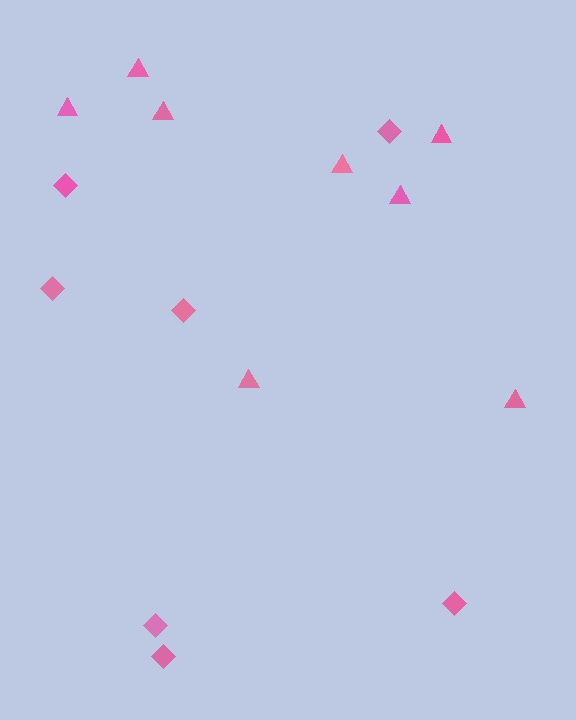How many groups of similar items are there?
There are 2 groups: one group of triangles (8) and one group of diamonds (7).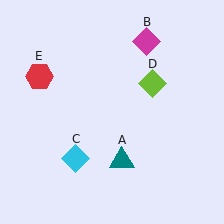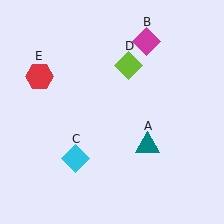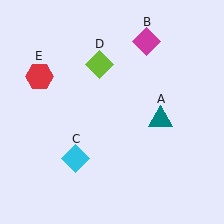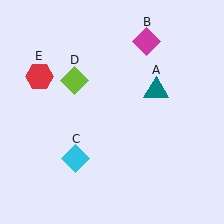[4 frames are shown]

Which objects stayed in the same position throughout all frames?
Magenta diamond (object B) and cyan diamond (object C) and red hexagon (object E) remained stationary.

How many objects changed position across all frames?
2 objects changed position: teal triangle (object A), lime diamond (object D).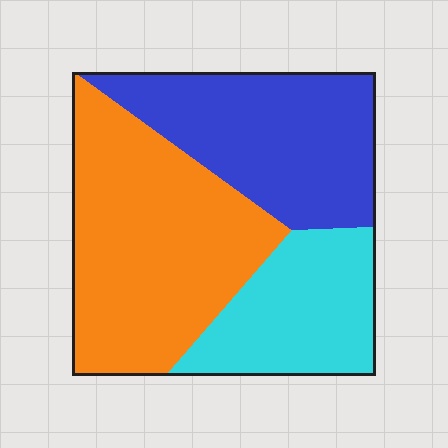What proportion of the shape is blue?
Blue takes up between a quarter and a half of the shape.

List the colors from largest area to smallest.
From largest to smallest: orange, blue, cyan.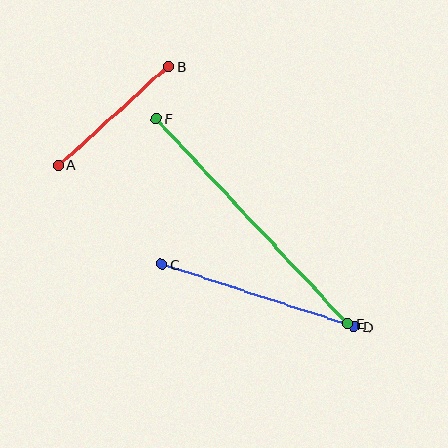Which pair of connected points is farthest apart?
Points E and F are farthest apart.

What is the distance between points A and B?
The distance is approximately 148 pixels.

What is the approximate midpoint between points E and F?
The midpoint is at approximately (252, 221) pixels.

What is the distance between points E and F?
The distance is approximately 280 pixels.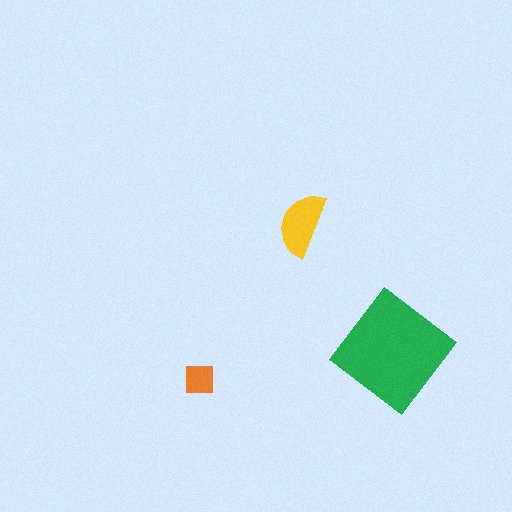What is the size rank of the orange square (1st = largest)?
3rd.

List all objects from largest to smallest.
The green diamond, the yellow semicircle, the orange square.